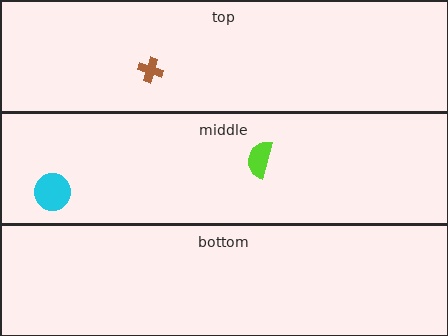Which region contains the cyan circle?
The middle region.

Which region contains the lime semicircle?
The middle region.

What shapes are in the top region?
The brown cross.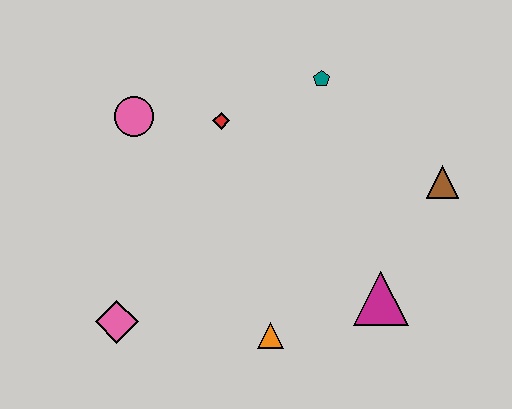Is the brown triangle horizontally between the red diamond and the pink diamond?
No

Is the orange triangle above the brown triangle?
No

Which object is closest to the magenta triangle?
The orange triangle is closest to the magenta triangle.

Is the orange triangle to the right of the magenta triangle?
No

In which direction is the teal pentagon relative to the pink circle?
The teal pentagon is to the right of the pink circle.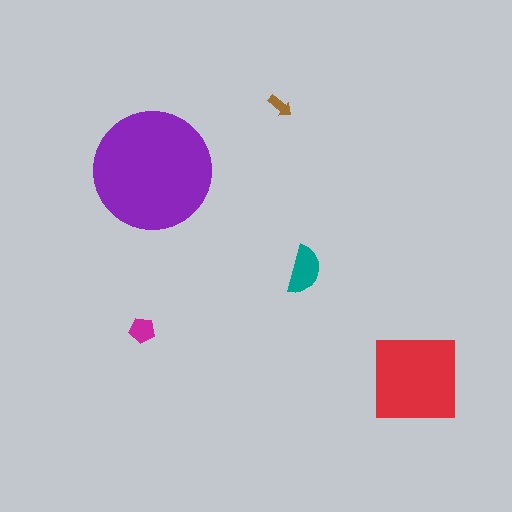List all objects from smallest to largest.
The brown arrow, the magenta pentagon, the teal semicircle, the red square, the purple circle.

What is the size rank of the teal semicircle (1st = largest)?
3rd.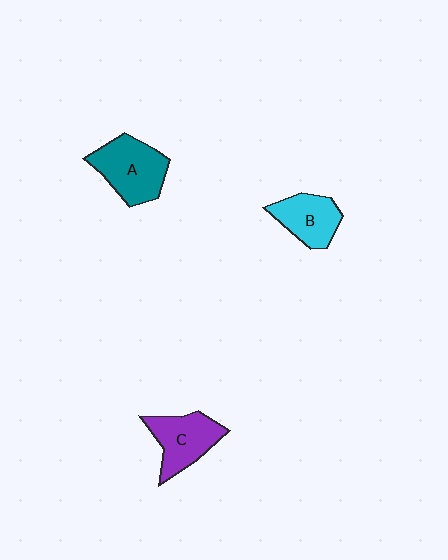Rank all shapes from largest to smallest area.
From largest to smallest: A (teal), C (purple), B (cyan).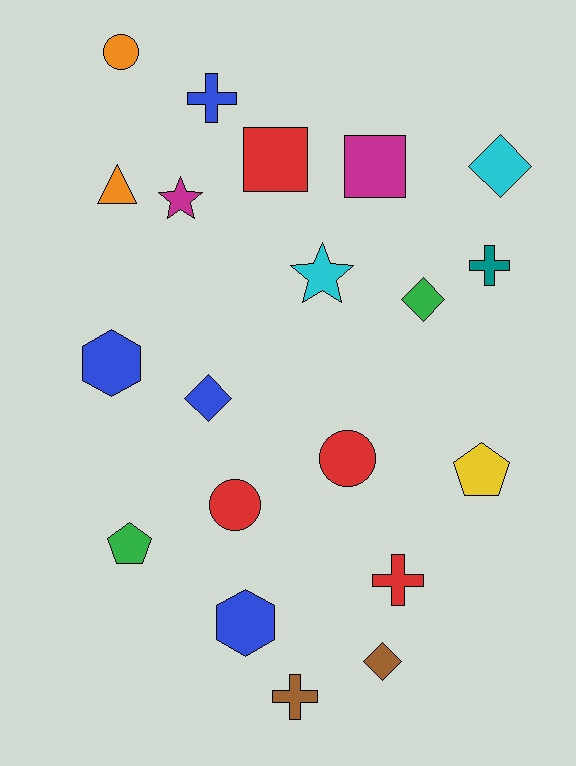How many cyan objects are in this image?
There are 2 cyan objects.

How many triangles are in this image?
There is 1 triangle.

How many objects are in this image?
There are 20 objects.